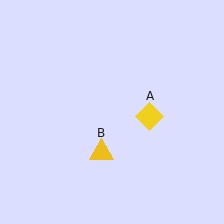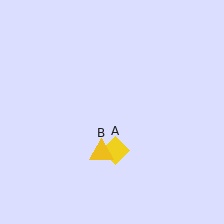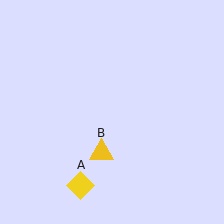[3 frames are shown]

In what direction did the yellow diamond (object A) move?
The yellow diamond (object A) moved down and to the left.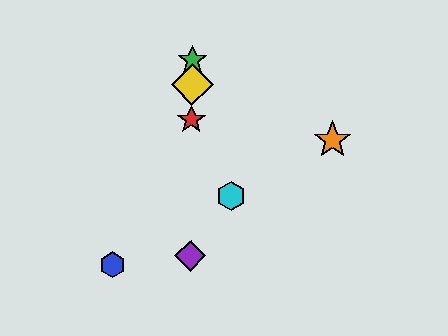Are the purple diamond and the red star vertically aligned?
Yes, both are at x≈191.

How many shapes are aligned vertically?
4 shapes (the red star, the green star, the yellow diamond, the purple diamond) are aligned vertically.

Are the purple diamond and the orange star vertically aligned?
No, the purple diamond is at x≈191 and the orange star is at x≈333.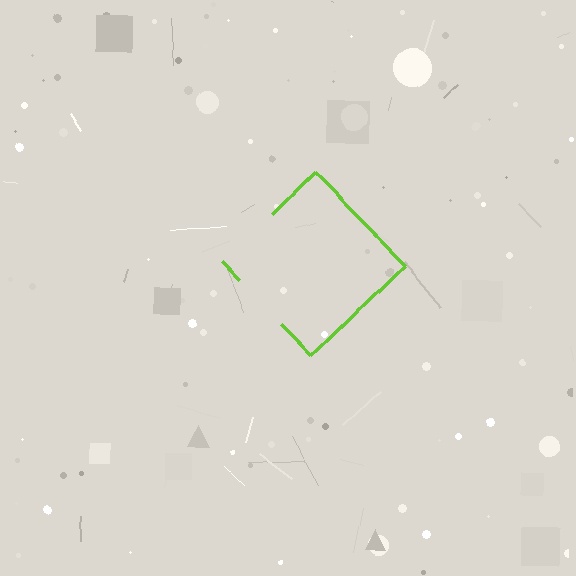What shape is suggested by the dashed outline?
The dashed outline suggests a diamond.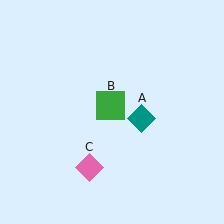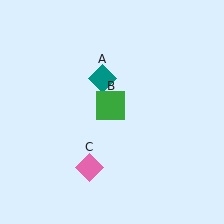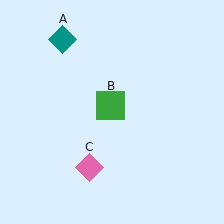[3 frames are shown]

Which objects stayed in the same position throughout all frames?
Green square (object B) and pink diamond (object C) remained stationary.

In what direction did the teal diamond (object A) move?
The teal diamond (object A) moved up and to the left.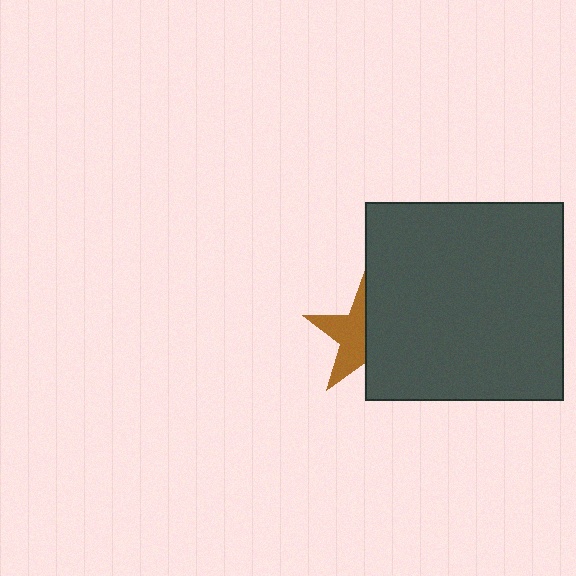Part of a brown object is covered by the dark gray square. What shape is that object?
It is a star.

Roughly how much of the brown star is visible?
About half of it is visible (roughly 50%).